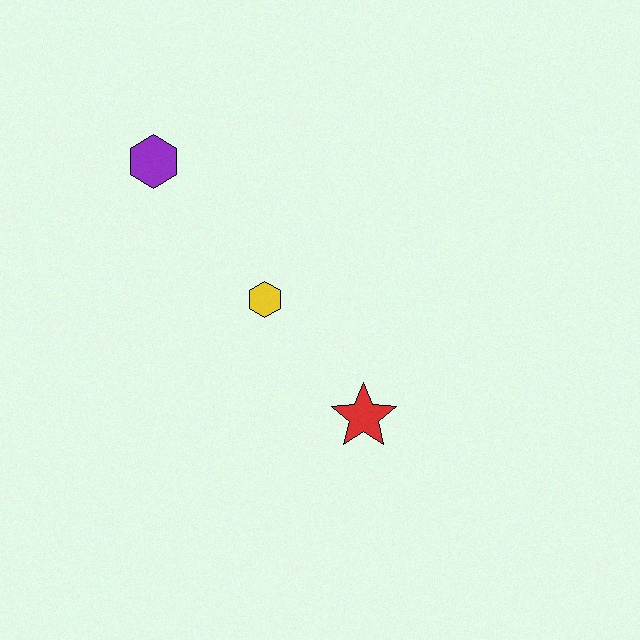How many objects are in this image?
There are 3 objects.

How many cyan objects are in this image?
There are no cyan objects.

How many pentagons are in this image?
There are no pentagons.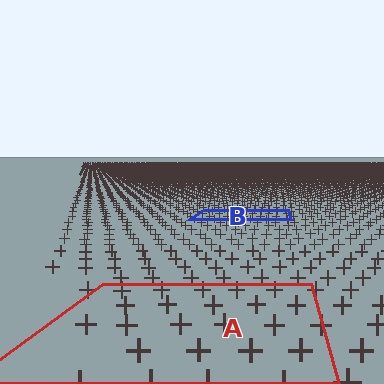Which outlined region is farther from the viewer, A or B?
Region B is farther from the viewer — the texture elements inside it appear smaller and more densely packed.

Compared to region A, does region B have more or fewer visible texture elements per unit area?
Region B has more texture elements per unit area — they are packed more densely because it is farther away.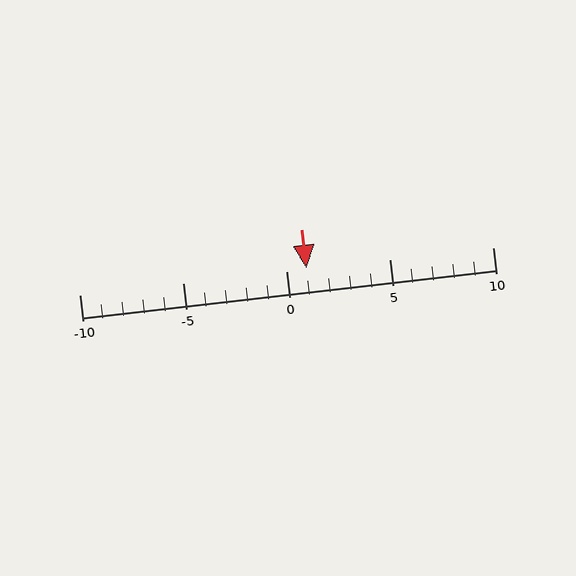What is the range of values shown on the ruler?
The ruler shows values from -10 to 10.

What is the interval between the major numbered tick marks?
The major tick marks are spaced 5 units apart.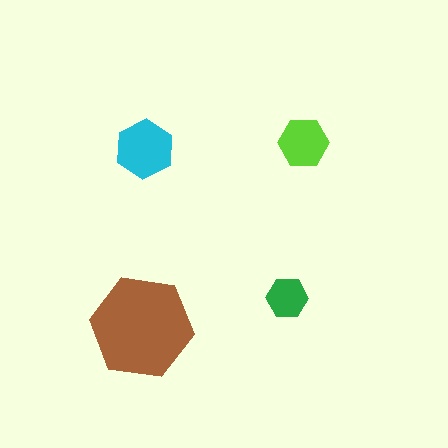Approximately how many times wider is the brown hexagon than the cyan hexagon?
About 1.5 times wider.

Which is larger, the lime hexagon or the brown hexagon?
The brown one.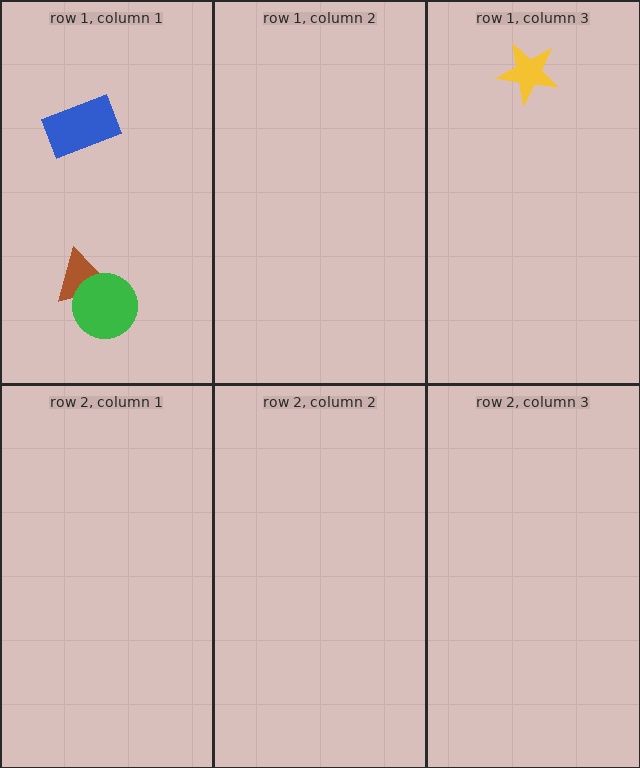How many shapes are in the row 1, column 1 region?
3.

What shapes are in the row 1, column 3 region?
The yellow star.